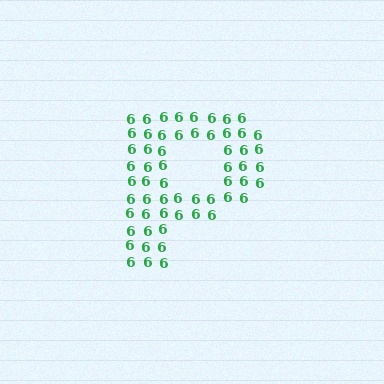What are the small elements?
The small elements are digit 6's.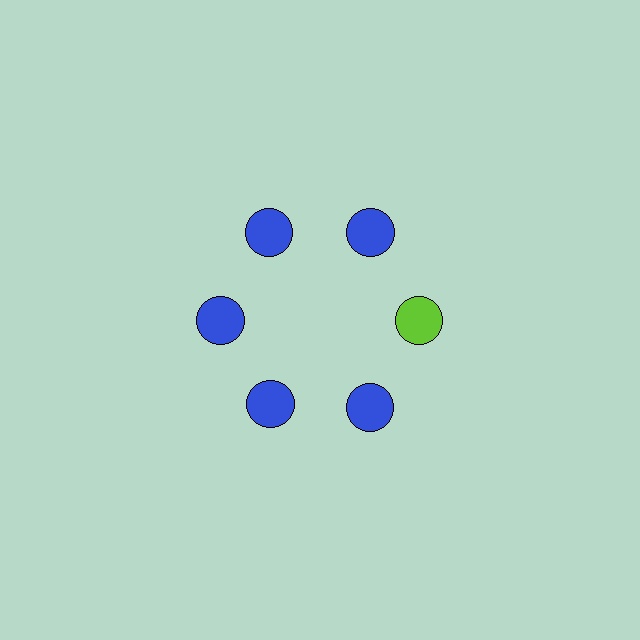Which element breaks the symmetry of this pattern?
The lime circle at roughly the 3 o'clock position breaks the symmetry. All other shapes are blue circles.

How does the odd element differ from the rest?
It has a different color: lime instead of blue.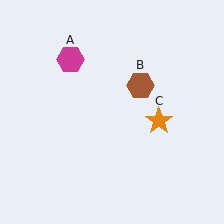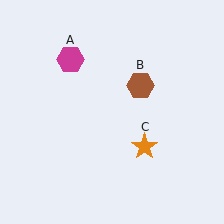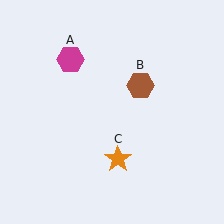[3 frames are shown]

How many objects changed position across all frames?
1 object changed position: orange star (object C).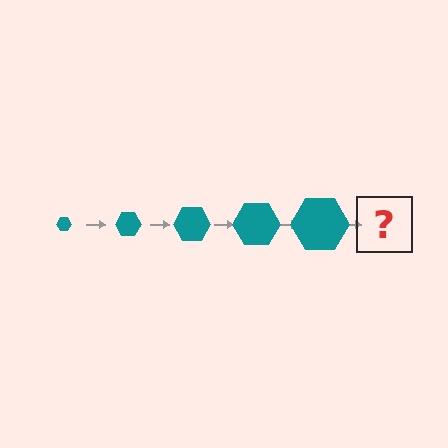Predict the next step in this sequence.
The next step is a teal hexagon, larger than the previous one.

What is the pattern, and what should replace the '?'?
The pattern is that the hexagon gets progressively larger each step. The '?' should be a teal hexagon, larger than the previous one.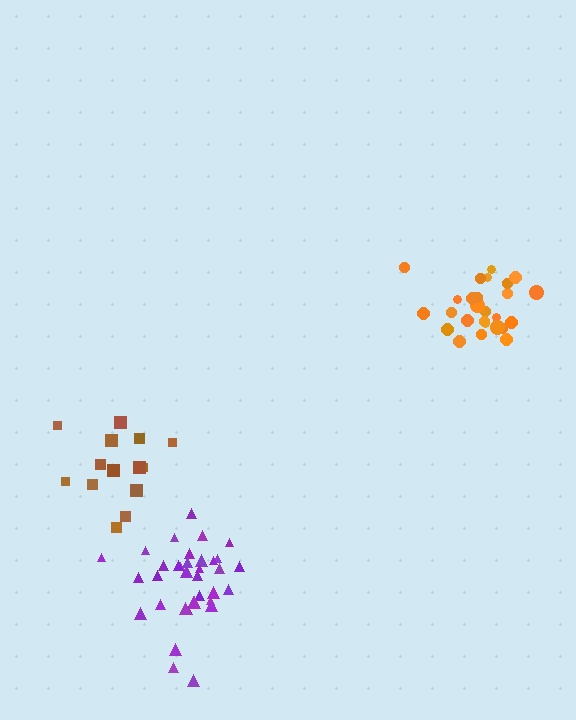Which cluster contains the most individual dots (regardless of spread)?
Purple (35).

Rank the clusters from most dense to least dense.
orange, purple, brown.